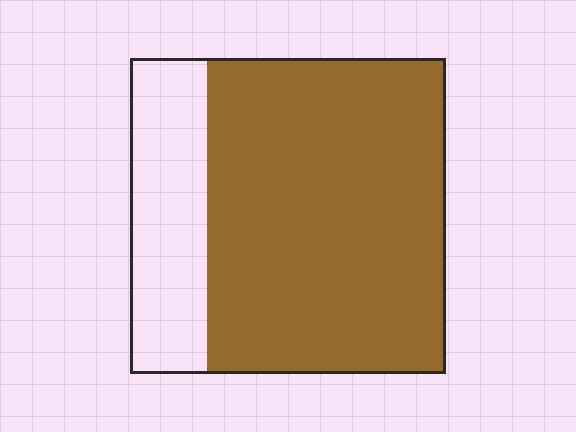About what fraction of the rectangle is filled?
About three quarters (3/4).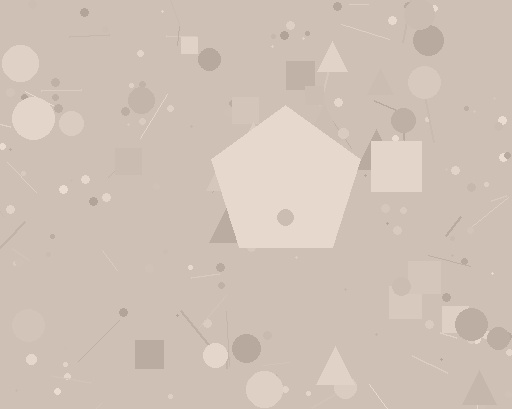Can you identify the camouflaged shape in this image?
The camouflaged shape is a pentagon.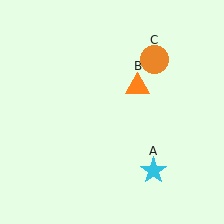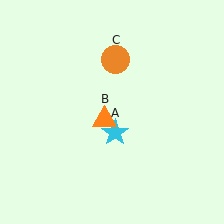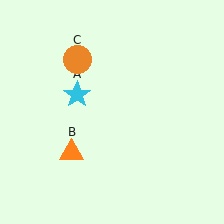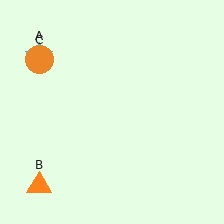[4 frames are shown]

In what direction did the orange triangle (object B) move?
The orange triangle (object B) moved down and to the left.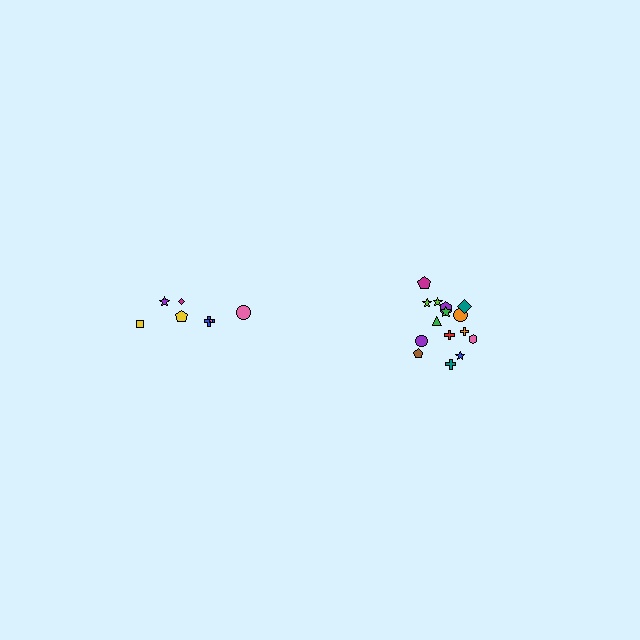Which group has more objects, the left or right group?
The right group.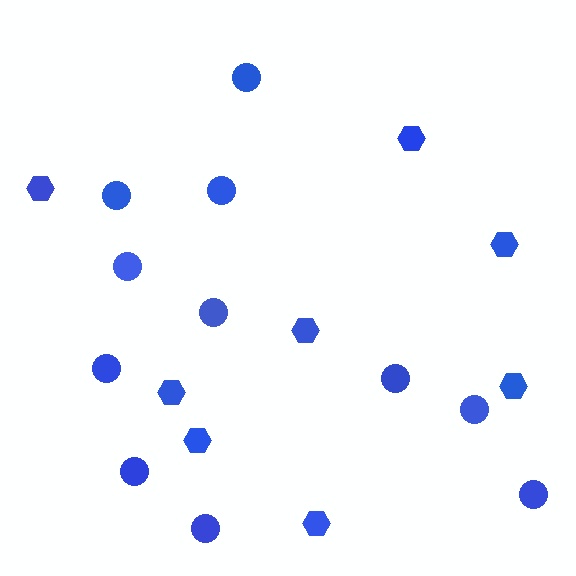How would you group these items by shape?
There are 2 groups: one group of circles (11) and one group of hexagons (8).